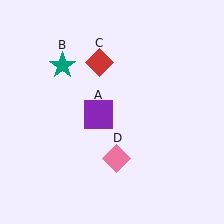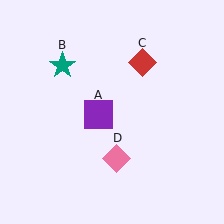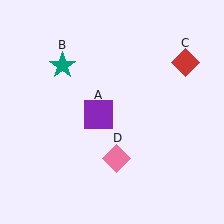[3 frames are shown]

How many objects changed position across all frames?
1 object changed position: red diamond (object C).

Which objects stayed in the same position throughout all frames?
Purple square (object A) and teal star (object B) and pink diamond (object D) remained stationary.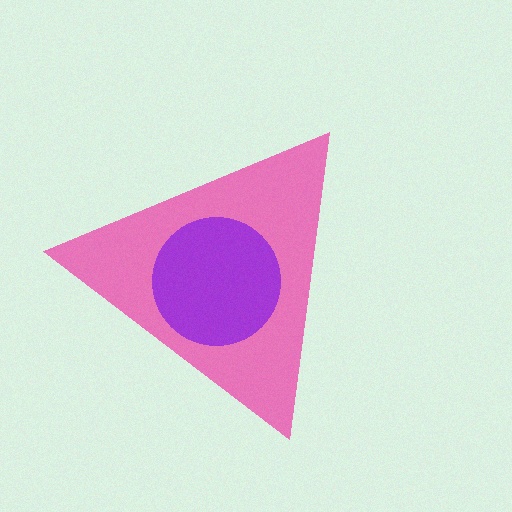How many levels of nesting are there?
2.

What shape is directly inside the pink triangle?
The purple circle.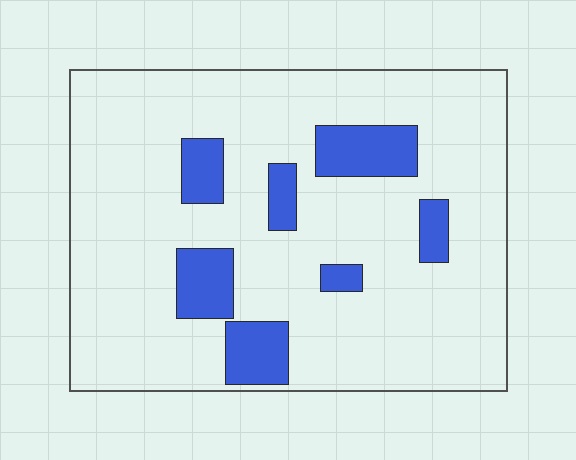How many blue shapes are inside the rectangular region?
7.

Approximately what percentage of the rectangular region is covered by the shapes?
Approximately 15%.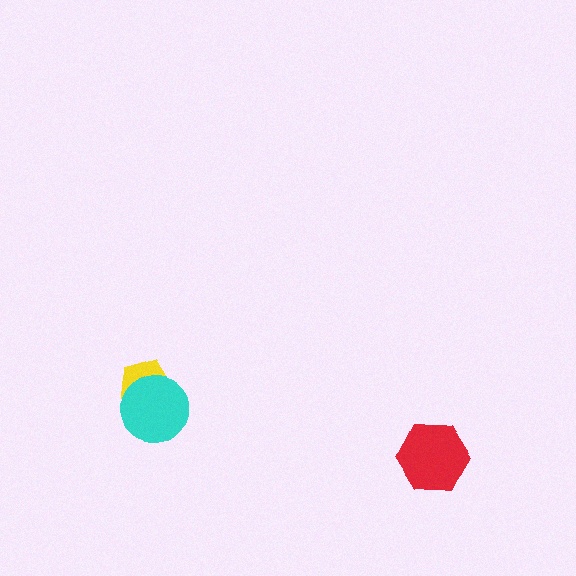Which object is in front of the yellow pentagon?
The cyan circle is in front of the yellow pentagon.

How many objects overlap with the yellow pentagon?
1 object overlaps with the yellow pentagon.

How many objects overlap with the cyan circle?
1 object overlaps with the cyan circle.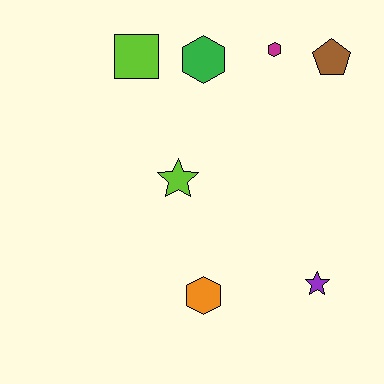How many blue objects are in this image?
There are no blue objects.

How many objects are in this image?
There are 7 objects.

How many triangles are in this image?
There are no triangles.